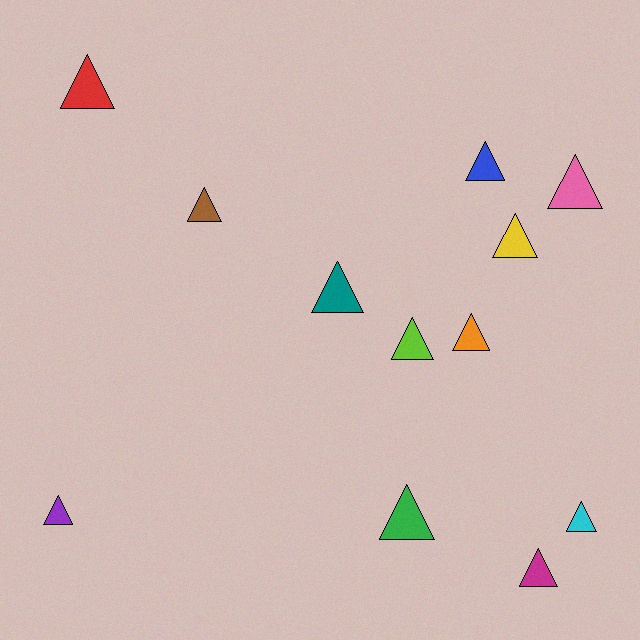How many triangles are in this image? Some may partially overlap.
There are 12 triangles.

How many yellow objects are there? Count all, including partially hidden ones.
There is 1 yellow object.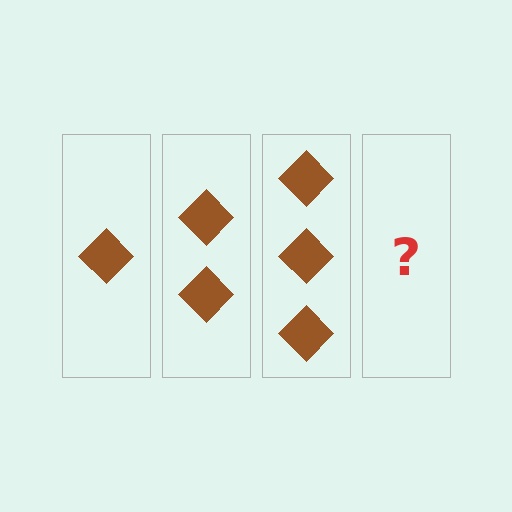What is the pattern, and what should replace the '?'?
The pattern is that each step adds one more diamond. The '?' should be 4 diamonds.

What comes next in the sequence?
The next element should be 4 diamonds.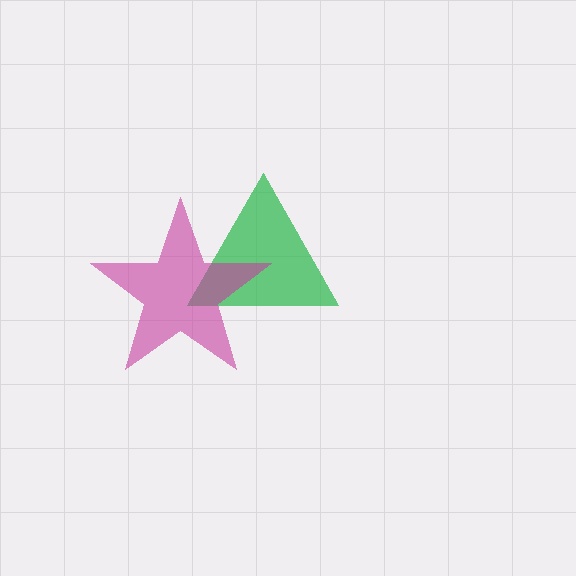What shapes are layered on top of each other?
The layered shapes are: a green triangle, a magenta star.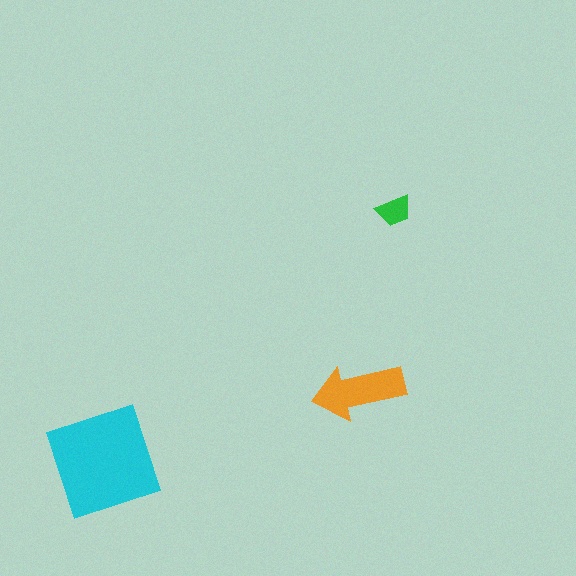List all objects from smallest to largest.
The green trapezoid, the orange arrow, the cyan square.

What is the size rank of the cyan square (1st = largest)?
1st.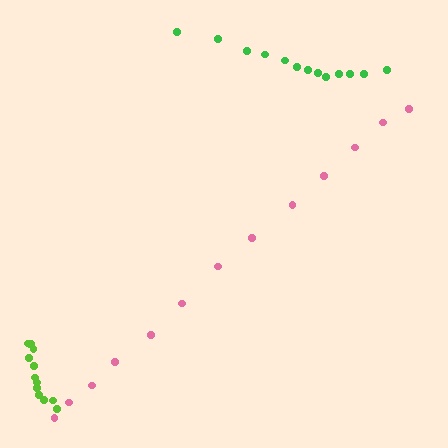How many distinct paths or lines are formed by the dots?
There are 3 distinct paths.